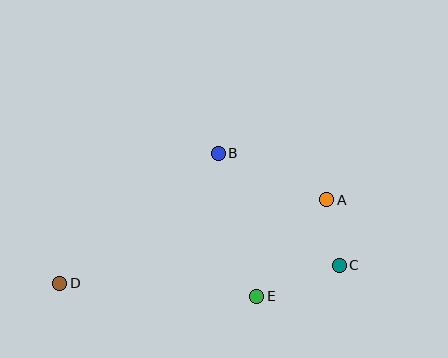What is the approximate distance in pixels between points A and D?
The distance between A and D is approximately 280 pixels.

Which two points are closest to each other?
Points A and C are closest to each other.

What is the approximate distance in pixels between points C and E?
The distance between C and E is approximately 88 pixels.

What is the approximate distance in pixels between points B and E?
The distance between B and E is approximately 148 pixels.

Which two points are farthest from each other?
Points C and D are farthest from each other.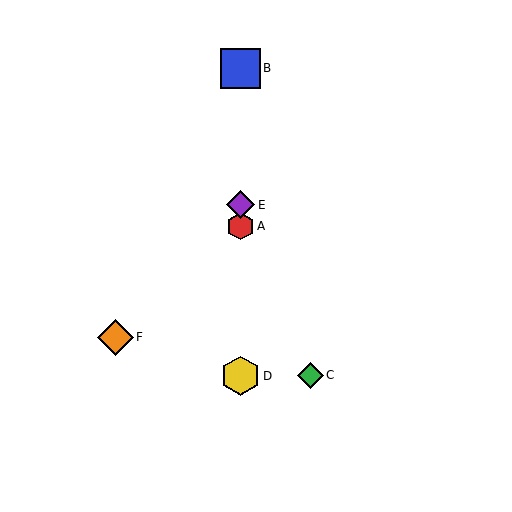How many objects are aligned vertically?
4 objects (A, B, D, E) are aligned vertically.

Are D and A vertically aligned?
Yes, both are at x≈241.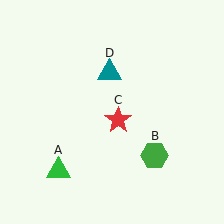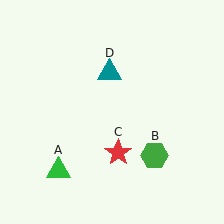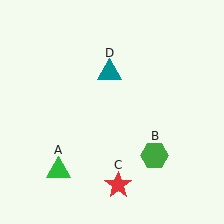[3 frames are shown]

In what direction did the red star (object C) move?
The red star (object C) moved down.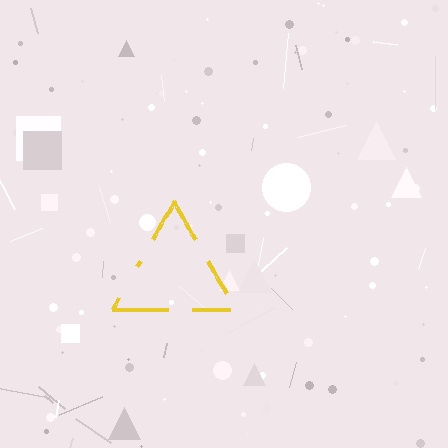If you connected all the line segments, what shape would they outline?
They would outline a triangle.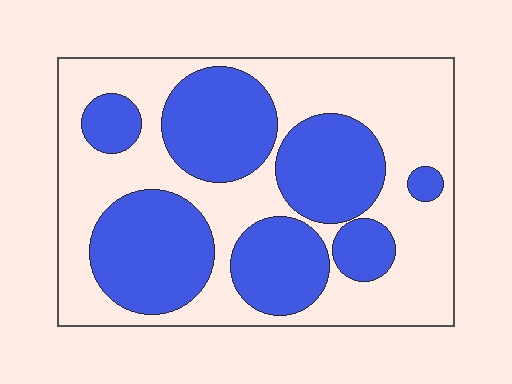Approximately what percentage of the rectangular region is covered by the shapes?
Approximately 45%.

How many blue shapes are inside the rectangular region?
7.